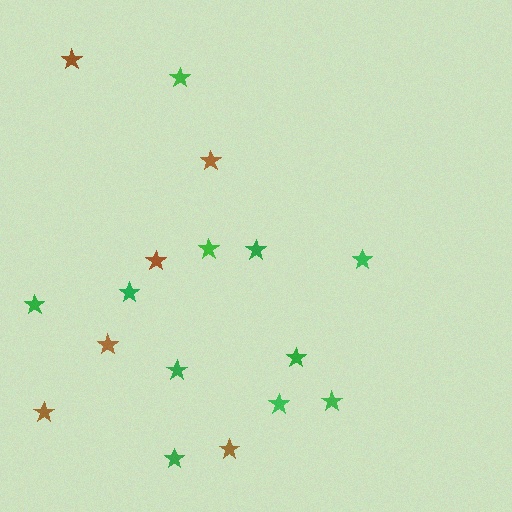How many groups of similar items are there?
There are 2 groups: one group of brown stars (6) and one group of green stars (11).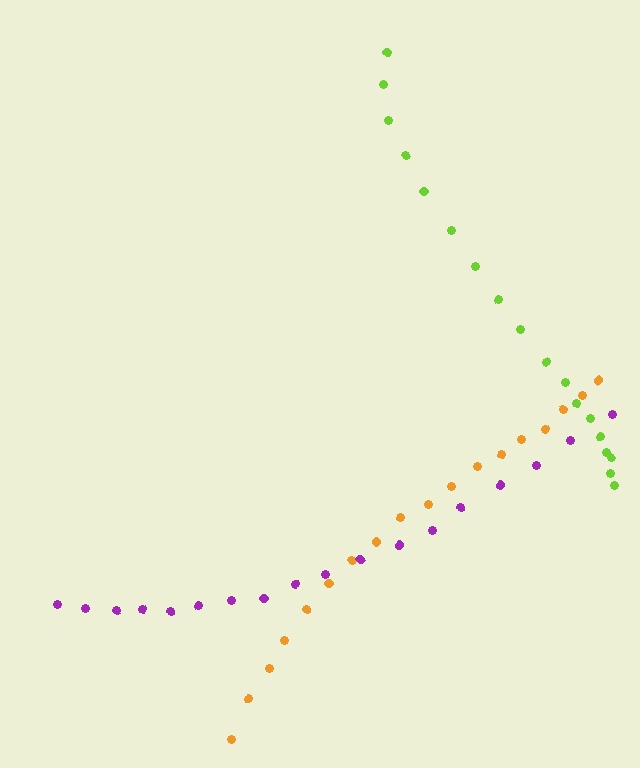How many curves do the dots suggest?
There are 3 distinct paths.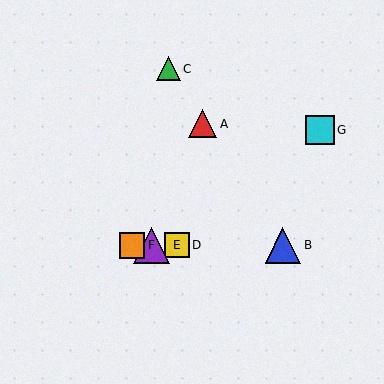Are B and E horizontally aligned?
Yes, both are at y≈245.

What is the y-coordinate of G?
Object G is at y≈130.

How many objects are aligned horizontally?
4 objects (B, D, E, F) are aligned horizontally.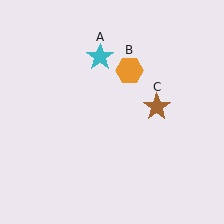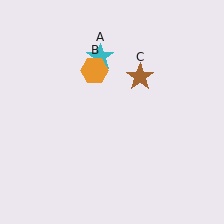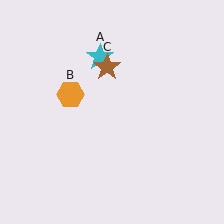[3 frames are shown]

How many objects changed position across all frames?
2 objects changed position: orange hexagon (object B), brown star (object C).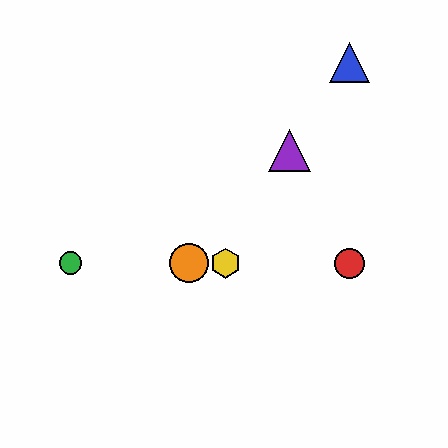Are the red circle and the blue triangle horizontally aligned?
No, the red circle is at y≈263 and the blue triangle is at y≈63.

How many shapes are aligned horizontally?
4 shapes (the red circle, the green circle, the yellow hexagon, the orange circle) are aligned horizontally.